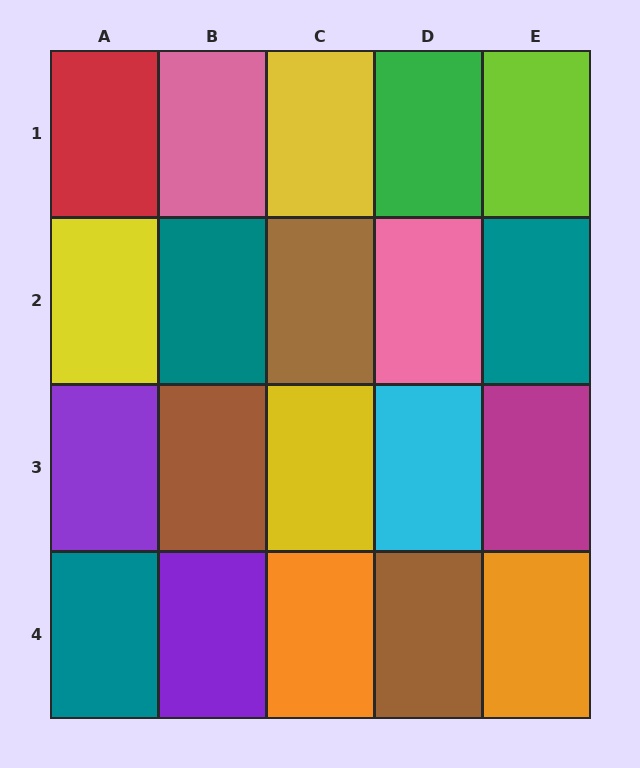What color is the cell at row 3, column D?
Cyan.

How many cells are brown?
3 cells are brown.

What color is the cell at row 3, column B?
Brown.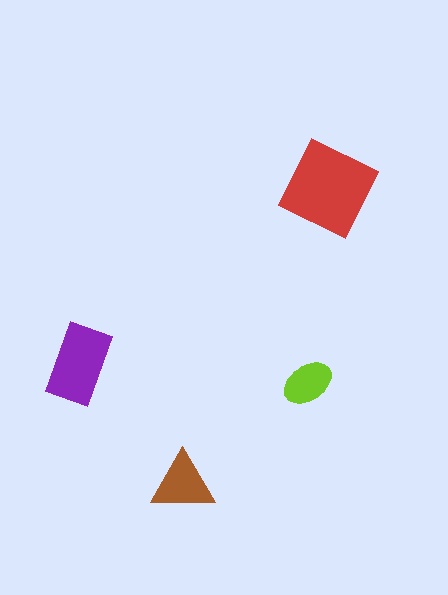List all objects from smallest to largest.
The lime ellipse, the brown triangle, the purple rectangle, the red diamond.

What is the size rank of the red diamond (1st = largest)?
1st.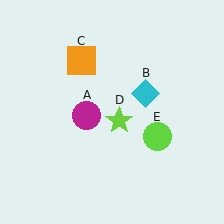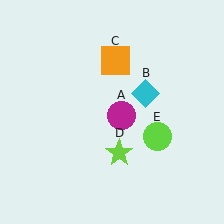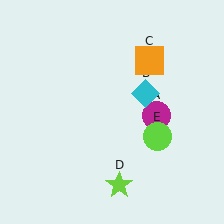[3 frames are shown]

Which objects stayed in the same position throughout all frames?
Cyan diamond (object B) and lime circle (object E) remained stationary.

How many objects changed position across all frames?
3 objects changed position: magenta circle (object A), orange square (object C), lime star (object D).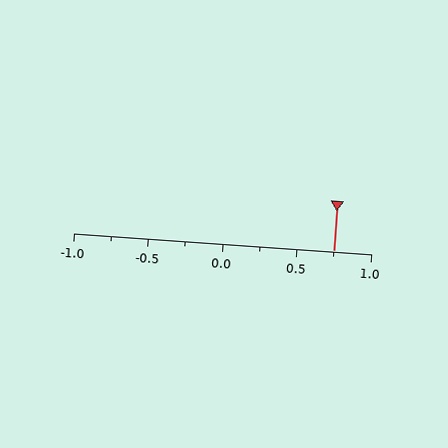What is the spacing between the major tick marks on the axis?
The major ticks are spaced 0.5 apart.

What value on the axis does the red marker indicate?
The marker indicates approximately 0.75.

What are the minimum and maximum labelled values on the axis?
The axis runs from -1.0 to 1.0.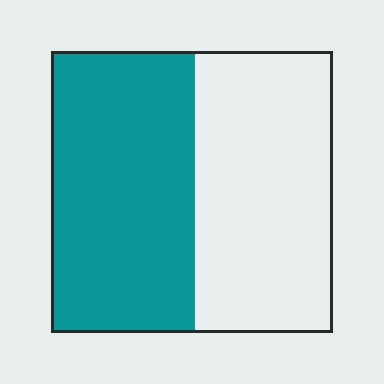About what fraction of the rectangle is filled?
About one half (1/2).